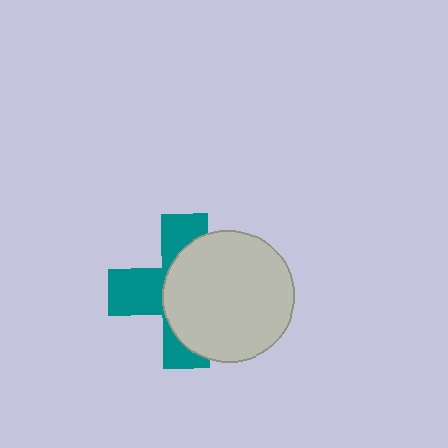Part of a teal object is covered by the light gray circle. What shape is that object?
It is a cross.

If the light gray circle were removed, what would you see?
You would see the complete teal cross.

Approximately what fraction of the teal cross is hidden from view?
Roughly 56% of the teal cross is hidden behind the light gray circle.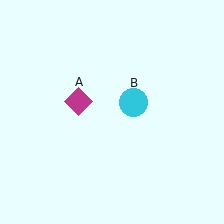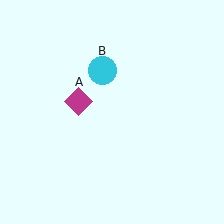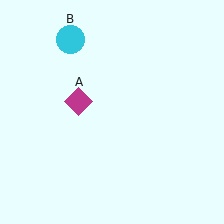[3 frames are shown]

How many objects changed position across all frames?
1 object changed position: cyan circle (object B).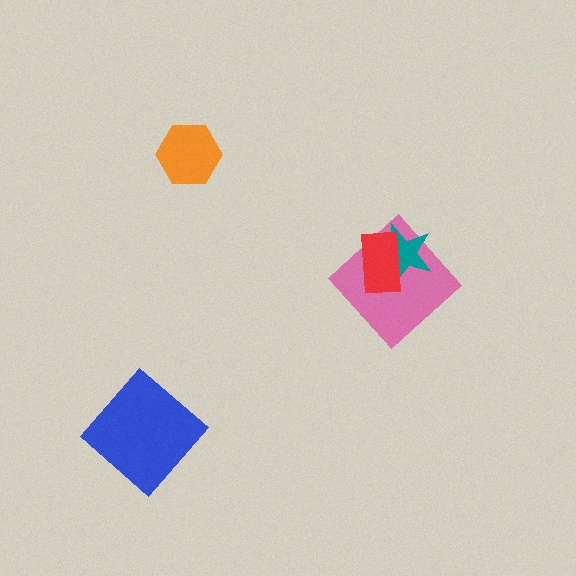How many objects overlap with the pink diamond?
2 objects overlap with the pink diamond.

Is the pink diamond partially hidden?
Yes, it is partially covered by another shape.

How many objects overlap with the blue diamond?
0 objects overlap with the blue diamond.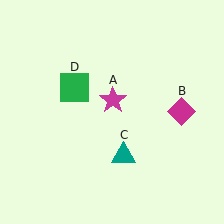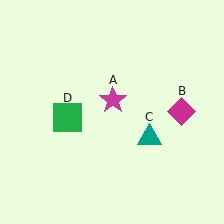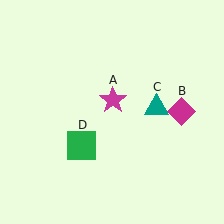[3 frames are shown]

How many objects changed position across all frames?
2 objects changed position: teal triangle (object C), green square (object D).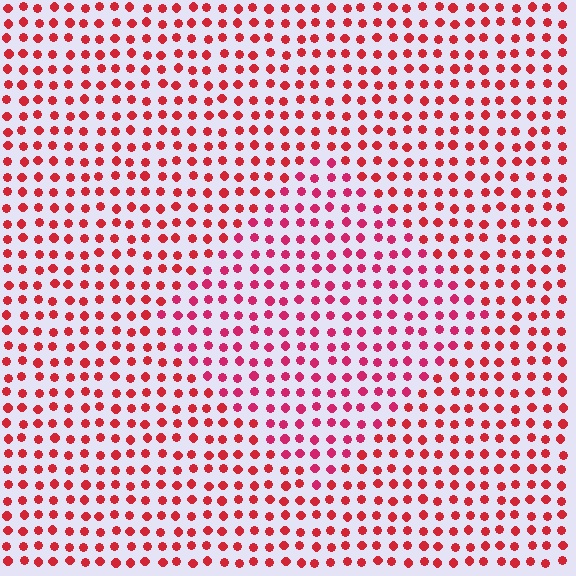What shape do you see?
I see a diamond.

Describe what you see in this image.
The image is filled with small red elements in a uniform arrangement. A diamond-shaped region is visible where the elements are tinted to a slightly different hue, forming a subtle color boundary.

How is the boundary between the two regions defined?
The boundary is defined purely by a slight shift in hue (about 19 degrees). Spacing, size, and orientation are identical on both sides.